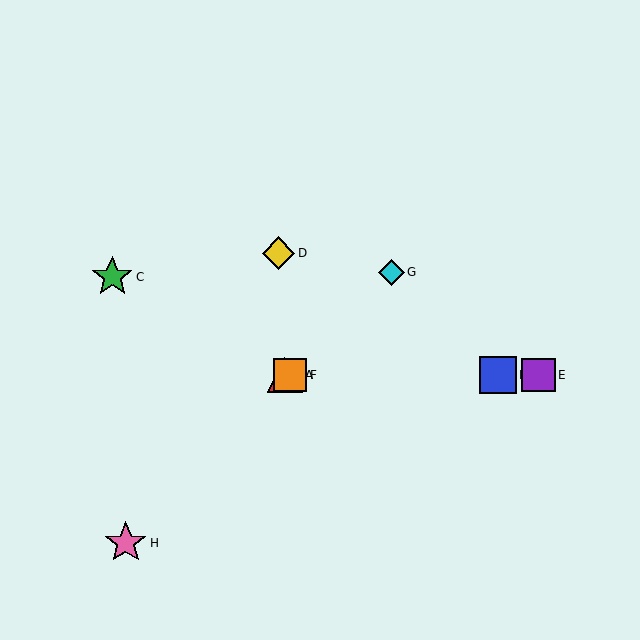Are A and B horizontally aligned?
Yes, both are at y≈375.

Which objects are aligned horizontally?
Objects A, B, E, F are aligned horizontally.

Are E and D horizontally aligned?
No, E is at y≈375 and D is at y≈253.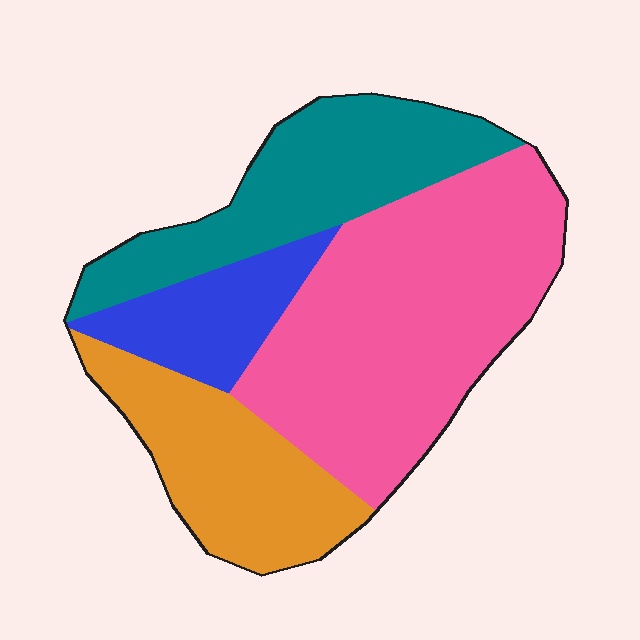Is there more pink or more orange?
Pink.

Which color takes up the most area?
Pink, at roughly 45%.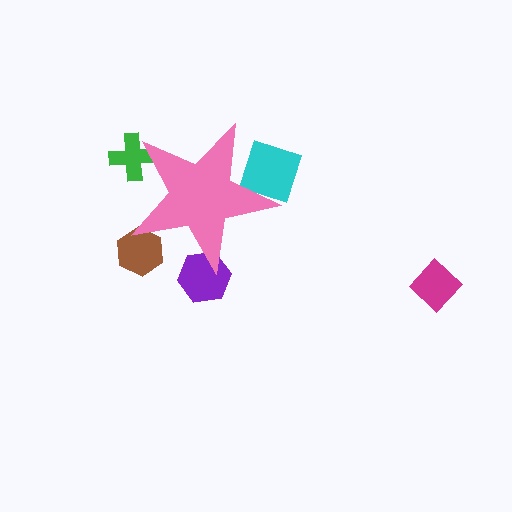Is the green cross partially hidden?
Yes, the green cross is partially hidden behind the pink star.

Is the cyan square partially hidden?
Yes, the cyan square is partially hidden behind the pink star.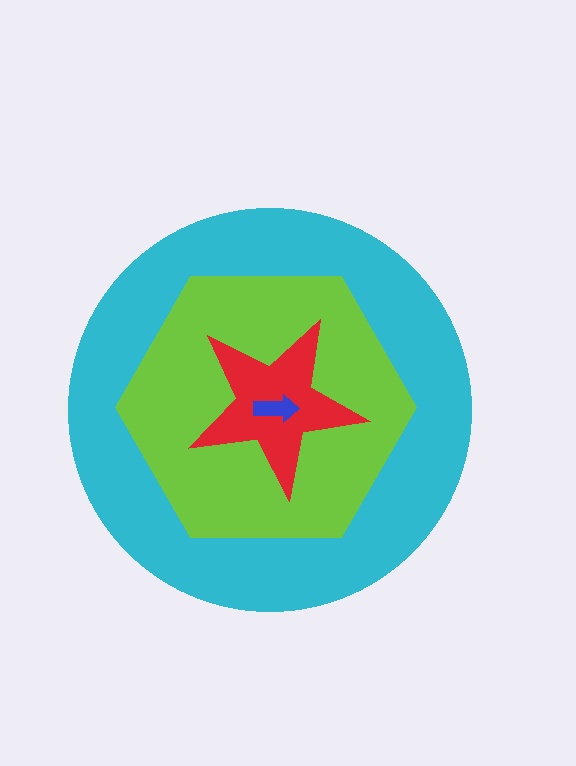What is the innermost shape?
The blue arrow.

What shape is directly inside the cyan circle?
The lime hexagon.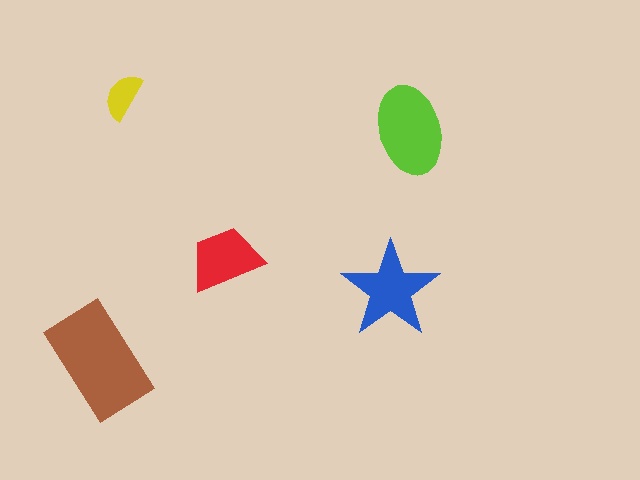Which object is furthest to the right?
The lime ellipse is rightmost.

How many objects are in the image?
There are 5 objects in the image.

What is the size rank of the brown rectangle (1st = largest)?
1st.